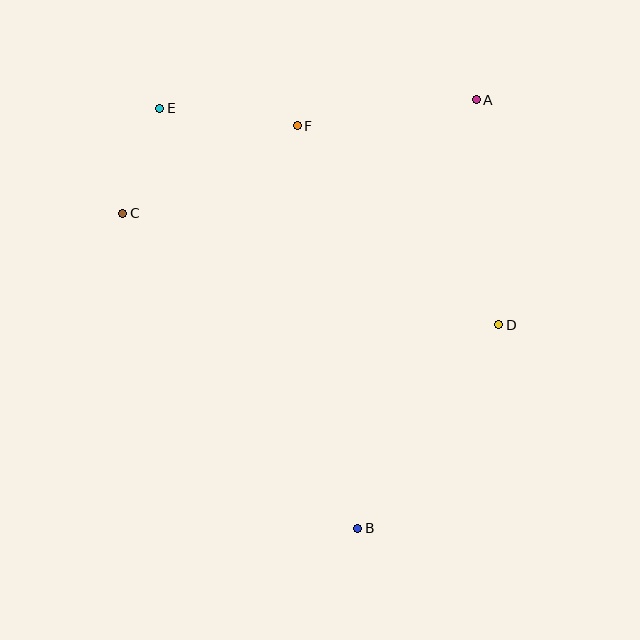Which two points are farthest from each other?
Points B and E are farthest from each other.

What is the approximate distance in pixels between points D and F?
The distance between D and F is approximately 283 pixels.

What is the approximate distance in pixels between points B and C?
The distance between B and C is approximately 393 pixels.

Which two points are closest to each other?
Points C and E are closest to each other.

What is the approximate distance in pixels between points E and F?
The distance between E and F is approximately 139 pixels.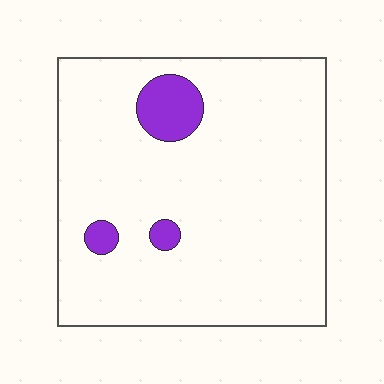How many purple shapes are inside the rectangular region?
3.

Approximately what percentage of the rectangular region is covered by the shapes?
Approximately 5%.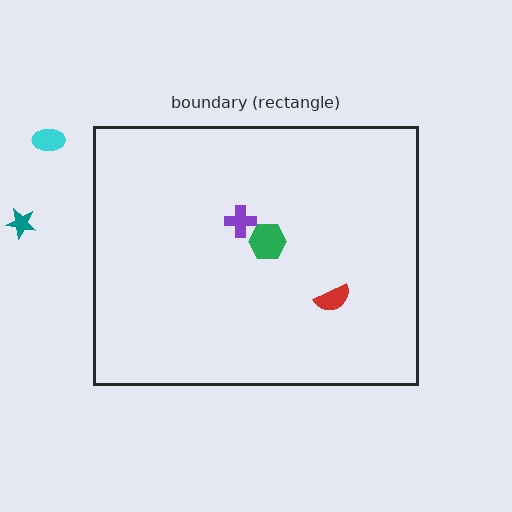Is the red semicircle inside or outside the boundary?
Inside.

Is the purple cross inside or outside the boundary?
Inside.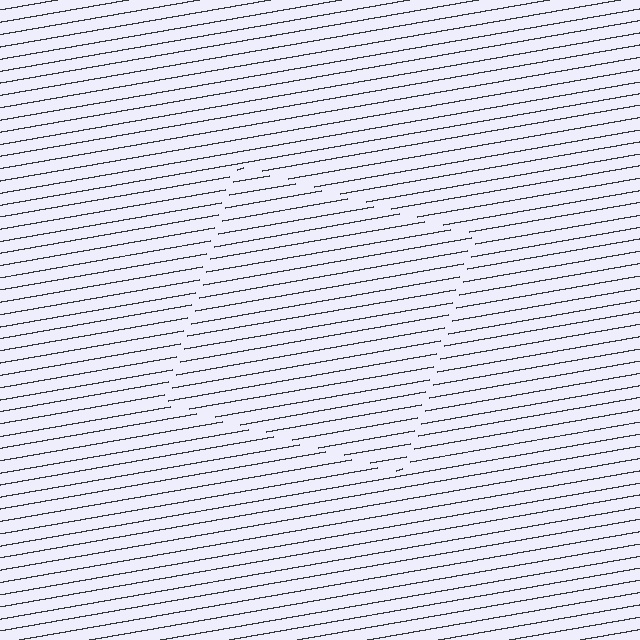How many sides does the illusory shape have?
4 sides — the line-ends trace a square.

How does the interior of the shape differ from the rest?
The interior of the shape contains the same grating, shifted by half a period — the contour is defined by the phase discontinuity where line-ends from the inner and outer gratings abut.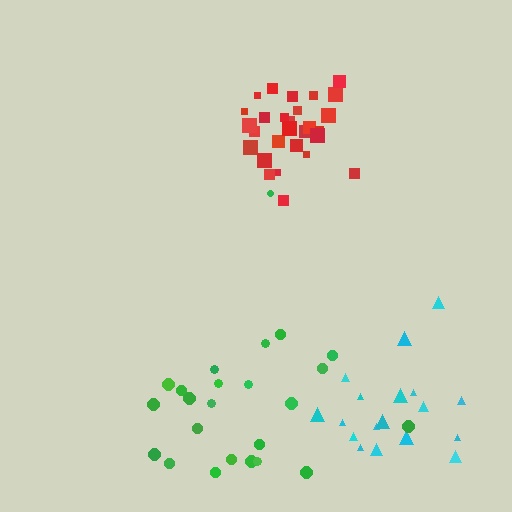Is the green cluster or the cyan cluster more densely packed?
Cyan.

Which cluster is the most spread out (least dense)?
Green.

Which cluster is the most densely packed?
Red.